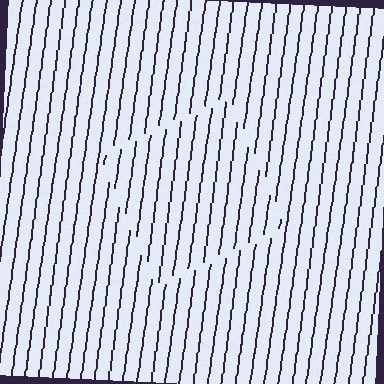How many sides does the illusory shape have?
4 sides — the line-ends trace a square.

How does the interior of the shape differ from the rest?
The interior of the shape contains the same grating, shifted by half a period — the contour is defined by the phase discontinuity where line-ends from the inner and outer gratings abut.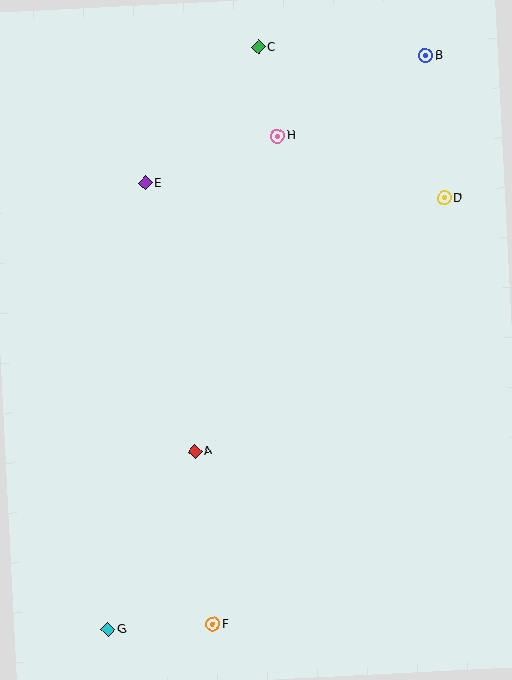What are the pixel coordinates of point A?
Point A is at (195, 451).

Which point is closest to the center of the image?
Point A at (195, 451) is closest to the center.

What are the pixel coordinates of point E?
Point E is at (145, 183).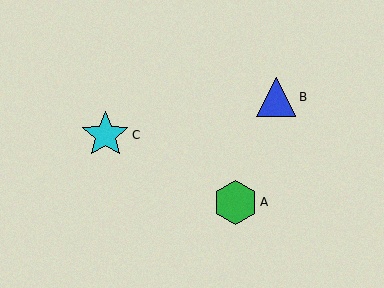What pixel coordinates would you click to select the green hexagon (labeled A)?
Click at (236, 202) to select the green hexagon A.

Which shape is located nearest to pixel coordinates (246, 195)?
The green hexagon (labeled A) at (236, 202) is nearest to that location.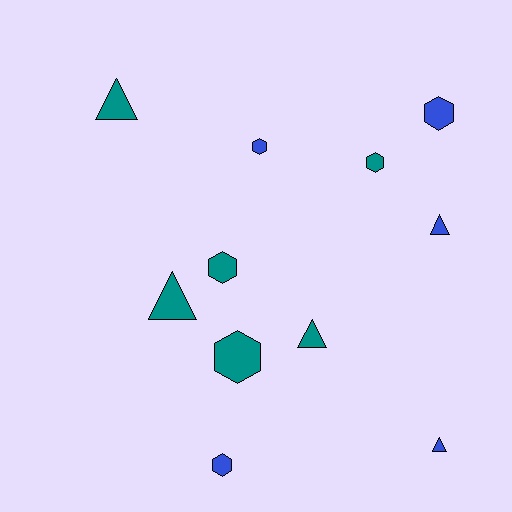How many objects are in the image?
There are 11 objects.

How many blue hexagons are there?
There are 3 blue hexagons.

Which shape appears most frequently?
Hexagon, with 6 objects.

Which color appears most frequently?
Teal, with 6 objects.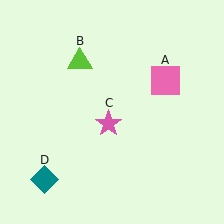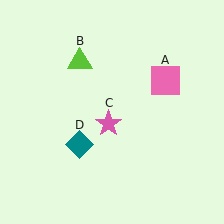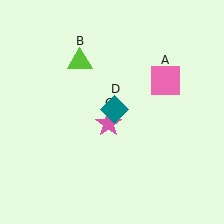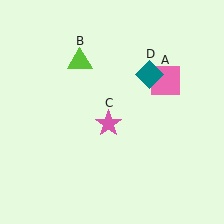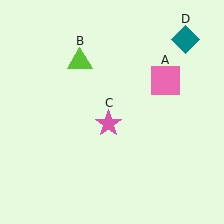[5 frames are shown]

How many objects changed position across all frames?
1 object changed position: teal diamond (object D).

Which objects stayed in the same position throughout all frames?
Pink square (object A) and lime triangle (object B) and pink star (object C) remained stationary.